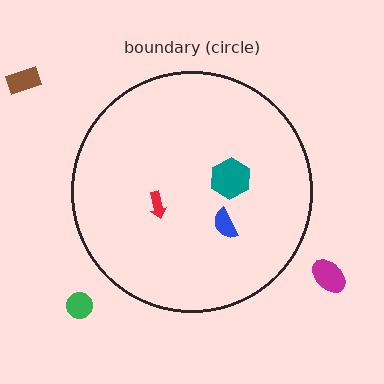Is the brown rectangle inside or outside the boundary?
Outside.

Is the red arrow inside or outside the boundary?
Inside.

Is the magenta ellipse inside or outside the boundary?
Outside.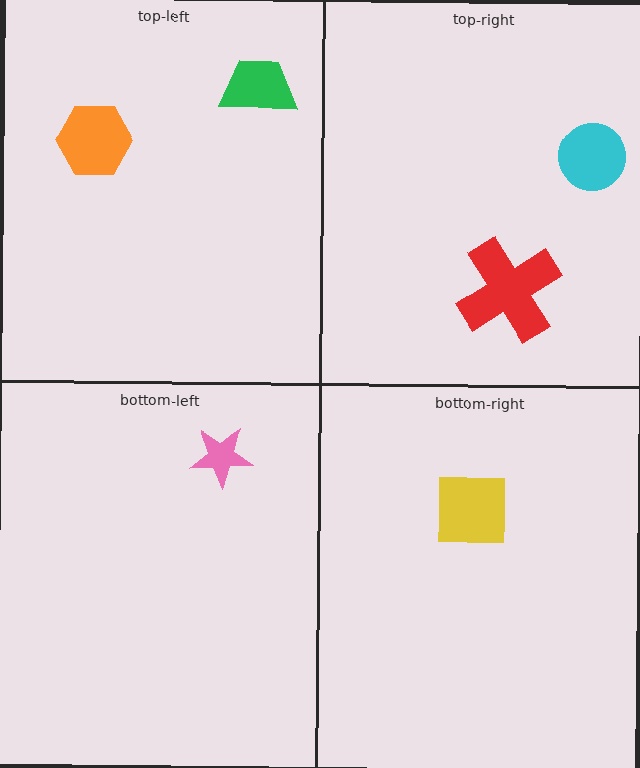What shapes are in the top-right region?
The cyan circle, the red cross.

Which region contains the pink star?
The bottom-left region.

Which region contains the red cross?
The top-right region.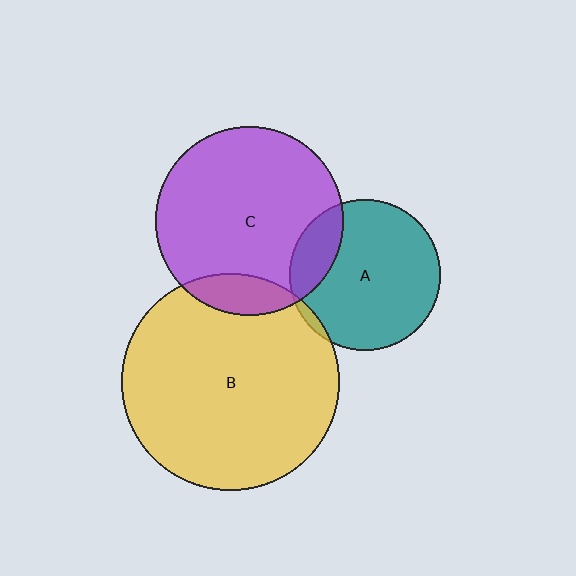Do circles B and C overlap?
Yes.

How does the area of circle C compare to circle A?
Approximately 1.6 times.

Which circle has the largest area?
Circle B (yellow).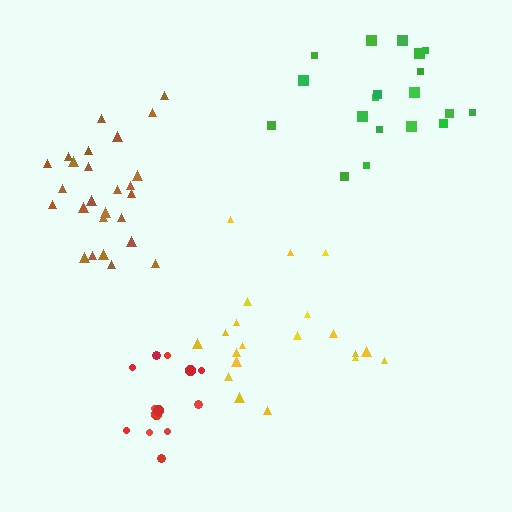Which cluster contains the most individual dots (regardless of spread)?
Brown (26).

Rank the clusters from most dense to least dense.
red, brown, yellow, green.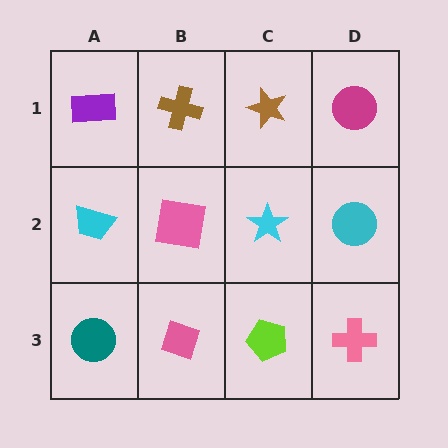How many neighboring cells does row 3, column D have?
2.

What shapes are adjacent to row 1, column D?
A cyan circle (row 2, column D), a brown star (row 1, column C).